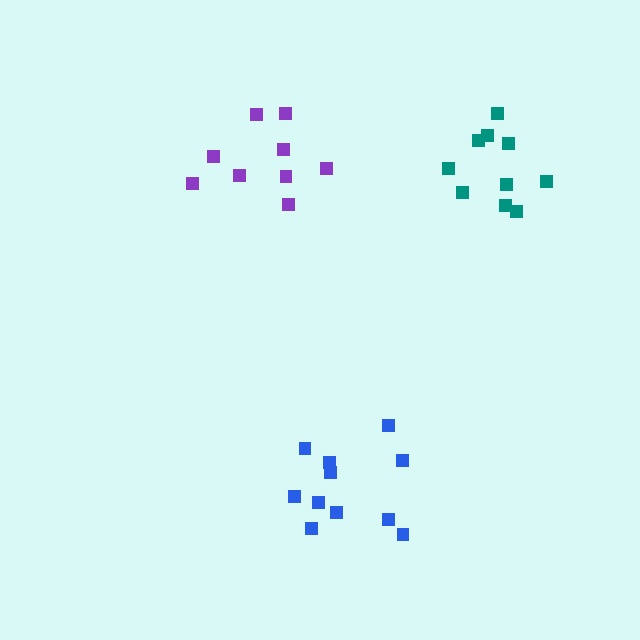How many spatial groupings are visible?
There are 3 spatial groupings.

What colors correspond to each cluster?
The clusters are colored: purple, blue, teal.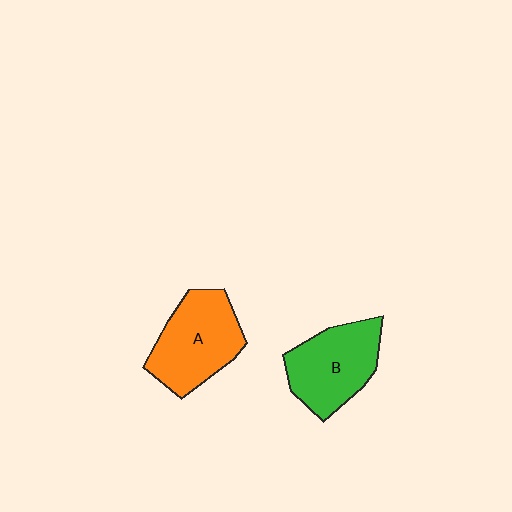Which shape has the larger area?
Shape A (orange).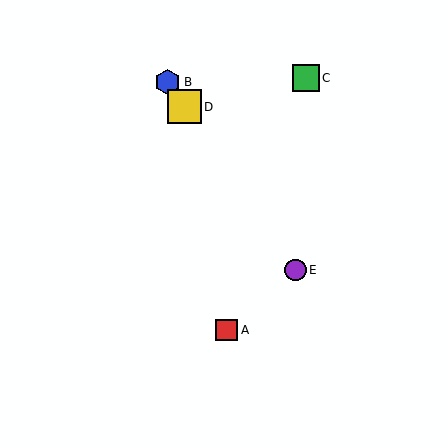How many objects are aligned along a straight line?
3 objects (B, D, E) are aligned along a straight line.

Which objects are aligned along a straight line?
Objects B, D, E are aligned along a straight line.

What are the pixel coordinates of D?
Object D is at (185, 107).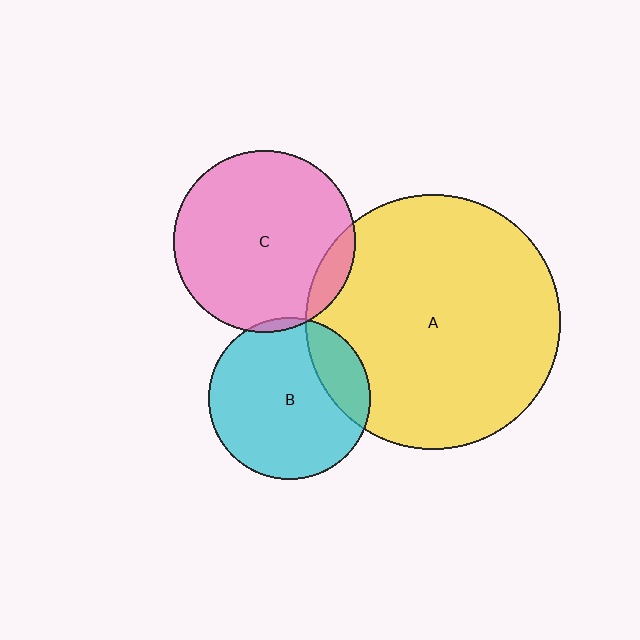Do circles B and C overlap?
Yes.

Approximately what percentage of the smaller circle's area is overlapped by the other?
Approximately 5%.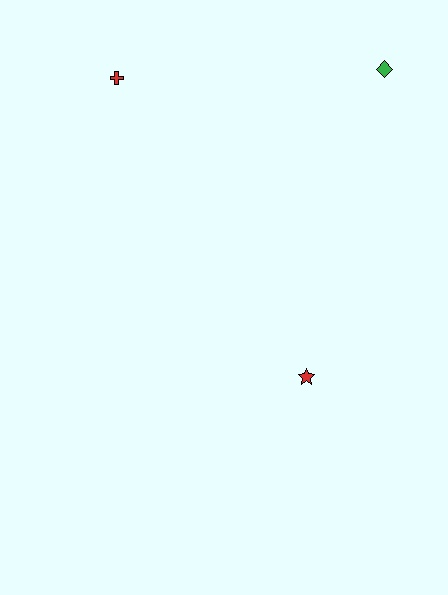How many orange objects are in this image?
There are no orange objects.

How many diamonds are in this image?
There is 1 diamond.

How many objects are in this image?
There are 3 objects.